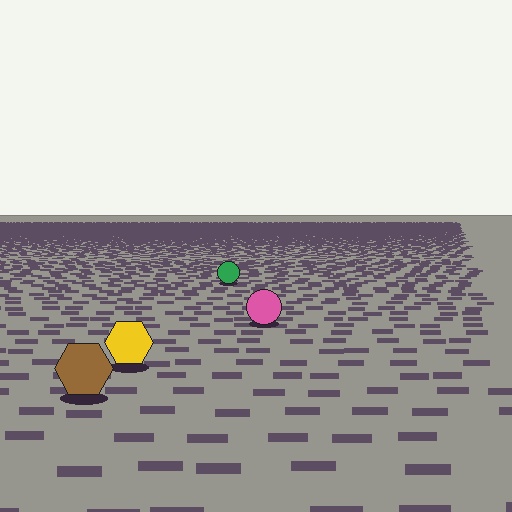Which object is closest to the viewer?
The brown hexagon is closest. The texture marks near it are larger and more spread out.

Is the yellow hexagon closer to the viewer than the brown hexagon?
No. The brown hexagon is closer — you can tell from the texture gradient: the ground texture is coarser near it.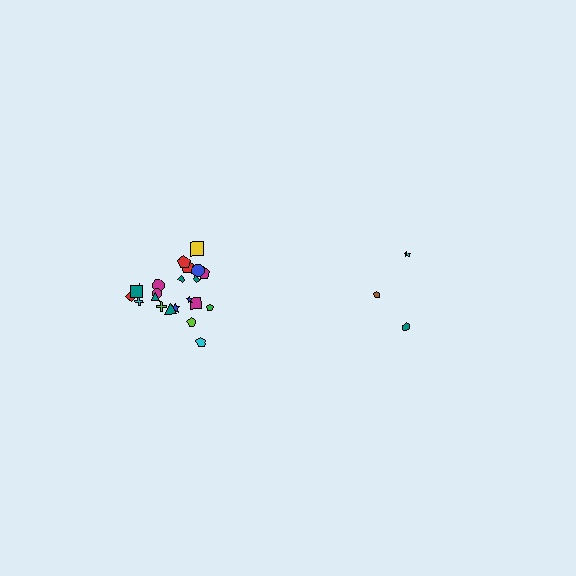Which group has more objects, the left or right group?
The left group.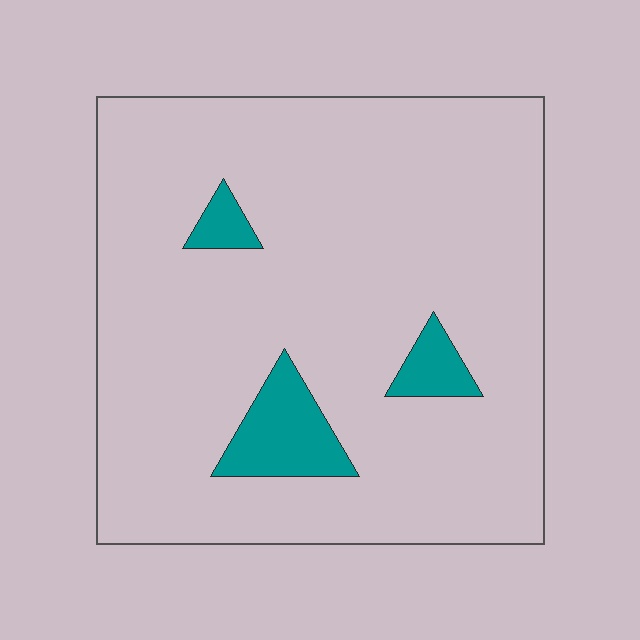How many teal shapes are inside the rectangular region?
3.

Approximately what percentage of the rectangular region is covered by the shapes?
Approximately 10%.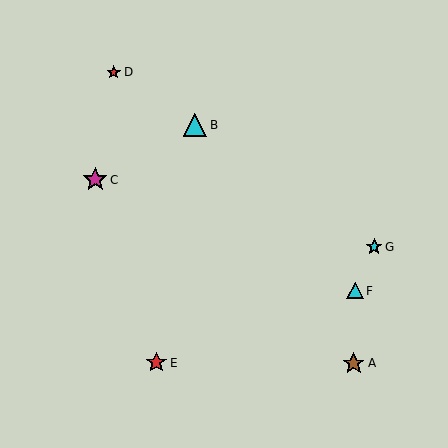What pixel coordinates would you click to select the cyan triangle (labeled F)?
Click at (355, 291) to select the cyan triangle F.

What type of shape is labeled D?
Shape D is a red star.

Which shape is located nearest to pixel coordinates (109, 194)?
The magenta star (labeled C) at (95, 180) is nearest to that location.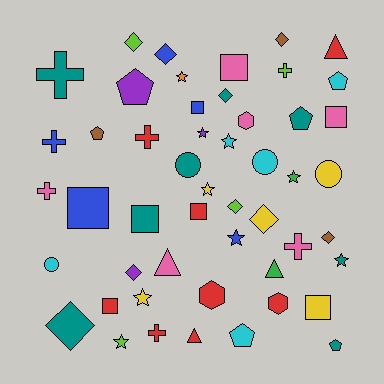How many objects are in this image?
There are 50 objects.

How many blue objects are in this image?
There are 5 blue objects.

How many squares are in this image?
There are 8 squares.